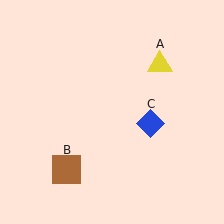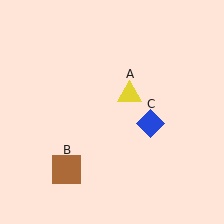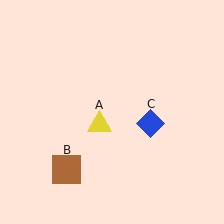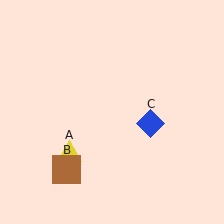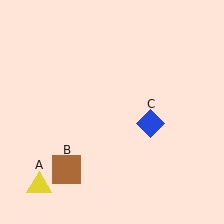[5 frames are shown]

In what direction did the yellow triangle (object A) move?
The yellow triangle (object A) moved down and to the left.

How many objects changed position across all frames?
1 object changed position: yellow triangle (object A).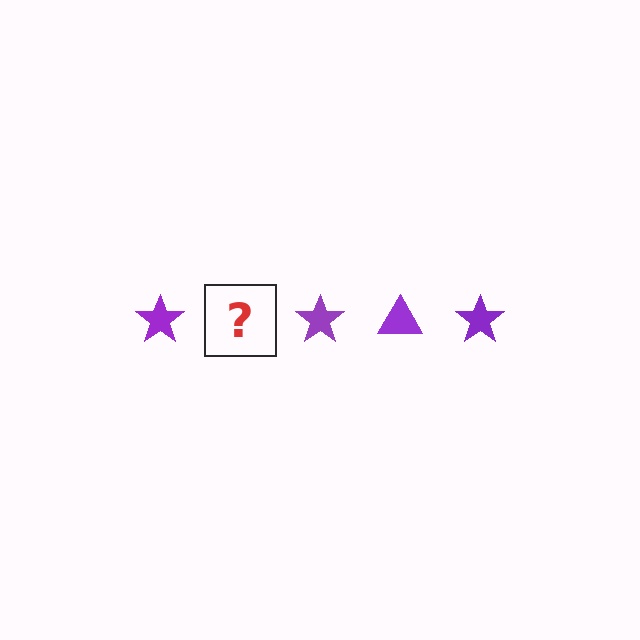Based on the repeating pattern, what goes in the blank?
The blank should be a purple triangle.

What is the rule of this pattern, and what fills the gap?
The rule is that the pattern cycles through star, triangle shapes in purple. The gap should be filled with a purple triangle.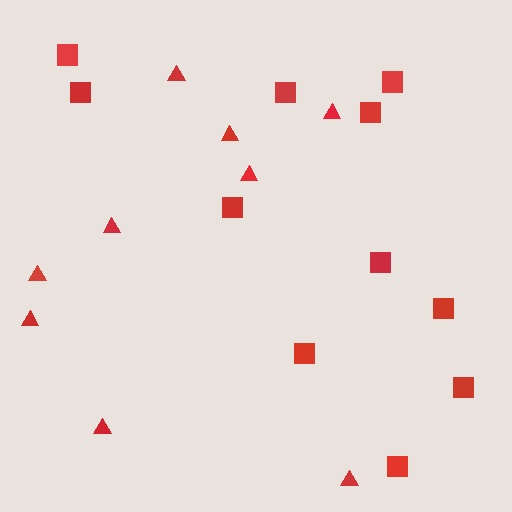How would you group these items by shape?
There are 2 groups: one group of triangles (9) and one group of squares (11).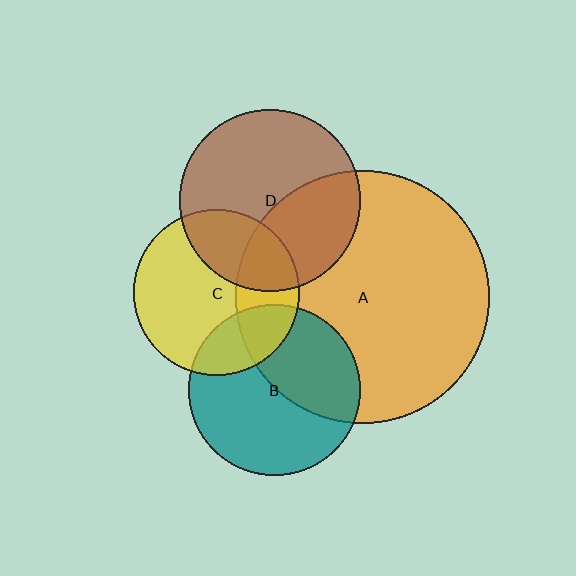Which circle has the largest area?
Circle A (orange).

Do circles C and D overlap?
Yes.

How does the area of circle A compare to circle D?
Approximately 2.0 times.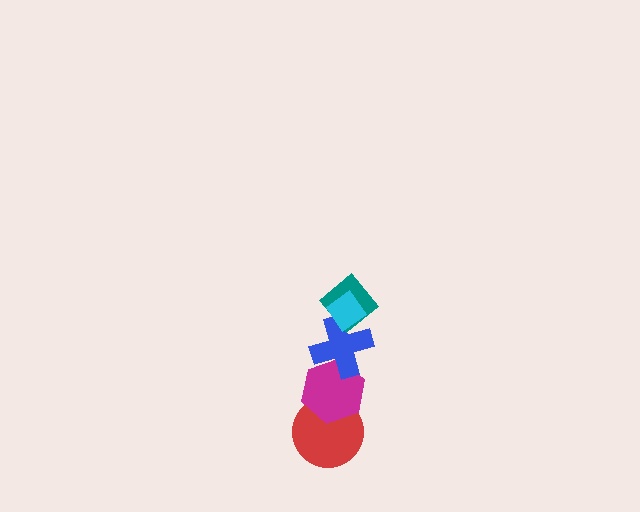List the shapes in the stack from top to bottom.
From top to bottom: the cyan diamond, the teal diamond, the blue cross, the magenta hexagon, the red circle.